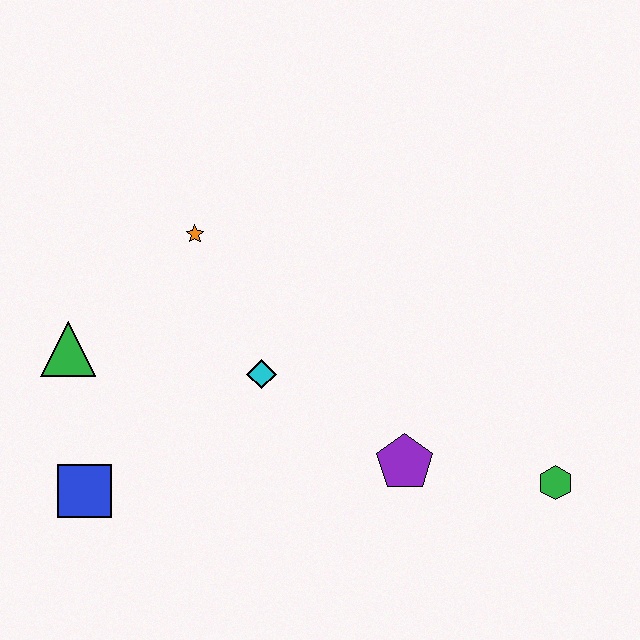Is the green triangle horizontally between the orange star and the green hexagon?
No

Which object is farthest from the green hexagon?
The green triangle is farthest from the green hexagon.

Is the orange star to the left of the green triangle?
No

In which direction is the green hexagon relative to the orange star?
The green hexagon is to the right of the orange star.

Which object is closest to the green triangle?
The blue square is closest to the green triangle.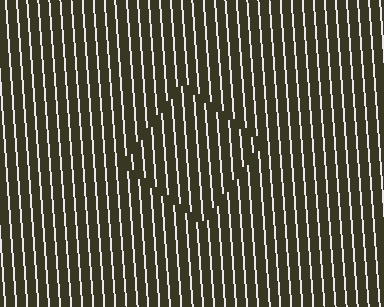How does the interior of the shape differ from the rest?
The interior of the shape contains the same grating, shifted by half a period — the contour is defined by the phase discontinuity where line-ends from the inner and outer gratings abut.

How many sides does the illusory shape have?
4 sides — the line-ends trace a square.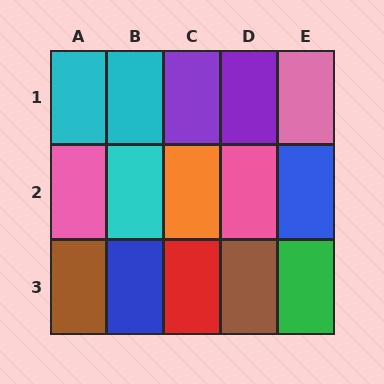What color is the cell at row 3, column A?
Brown.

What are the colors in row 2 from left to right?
Pink, cyan, orange, pink, blue.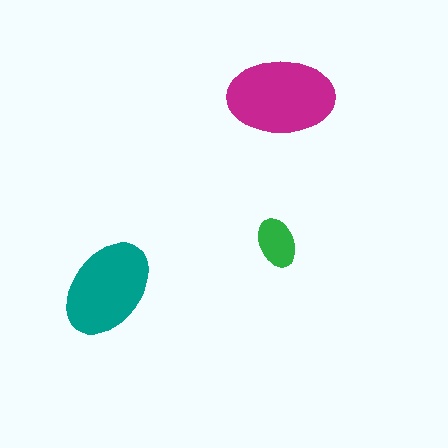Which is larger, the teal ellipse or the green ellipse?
The teal one.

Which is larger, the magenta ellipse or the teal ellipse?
The magenta one.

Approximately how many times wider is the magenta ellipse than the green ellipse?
About 2 times wider.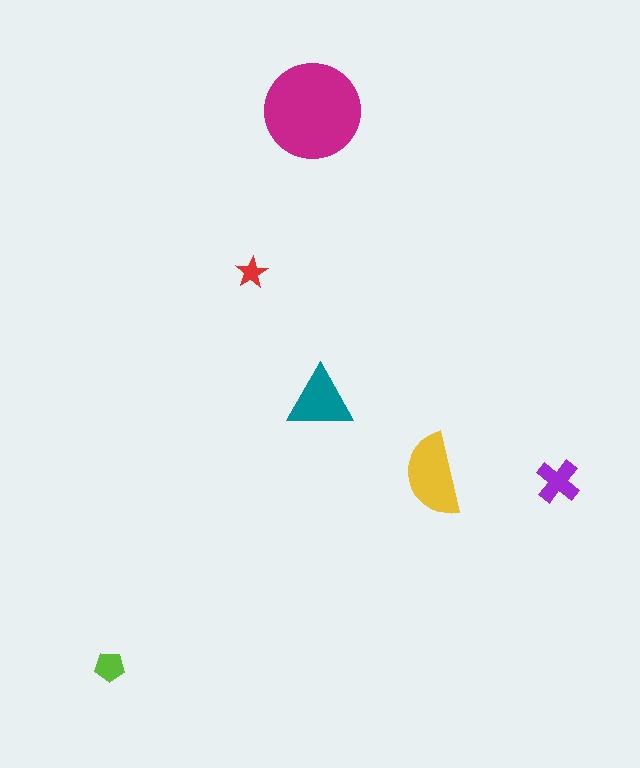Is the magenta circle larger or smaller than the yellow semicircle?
Larger.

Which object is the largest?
The magenta circle.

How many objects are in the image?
There are 6 objects in the image.